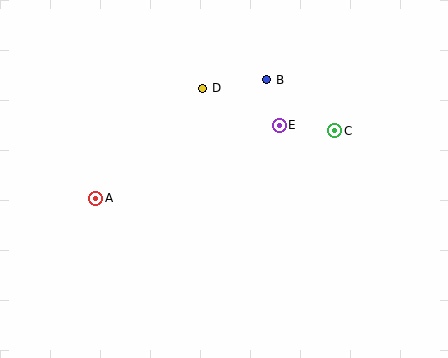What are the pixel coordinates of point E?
Point E is at (279, 125).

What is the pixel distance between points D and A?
The distance between D and A is 154 pixels.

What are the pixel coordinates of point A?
Point A is at (96, 198).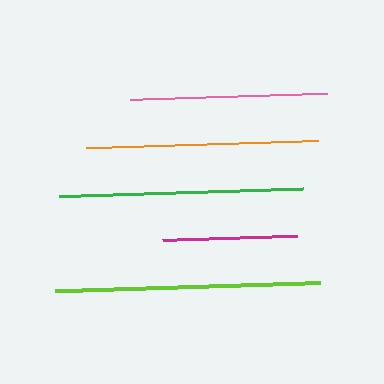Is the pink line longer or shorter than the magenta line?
The pink line is longer than the magenta line.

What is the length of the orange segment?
The orange segment is approximately 233 pixels long.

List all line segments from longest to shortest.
From longest to shortest: lime, green, orange, pink, magenta.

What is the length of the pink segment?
The pink segment is approximately 197 pixels long.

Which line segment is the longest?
The lime line is the longest at approximately 266 pixels.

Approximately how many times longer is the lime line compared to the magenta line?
The lime line is approximately 2.0 times the length of the magenta line.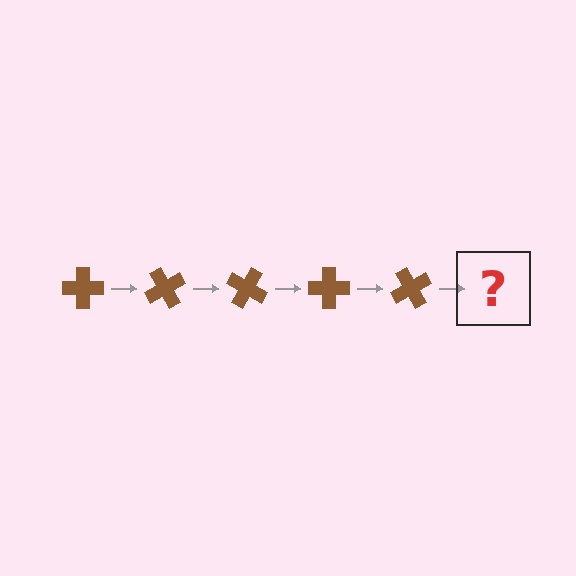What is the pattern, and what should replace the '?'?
The pattern is that the cross rotates 60 degrees each step. The '?' should be a brown cross rotated 300 degrees.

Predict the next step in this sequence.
The next step is a brown cross rotated 300 degrees.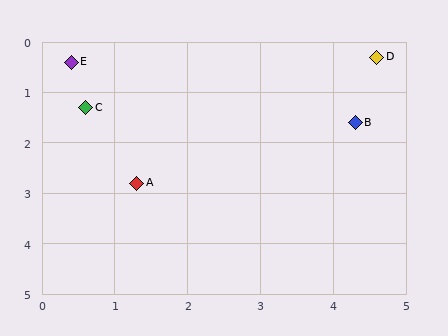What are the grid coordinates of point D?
Point D is at approximately (4.6, 0.3).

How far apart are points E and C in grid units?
Points E and C are about 0.9 grid units apart.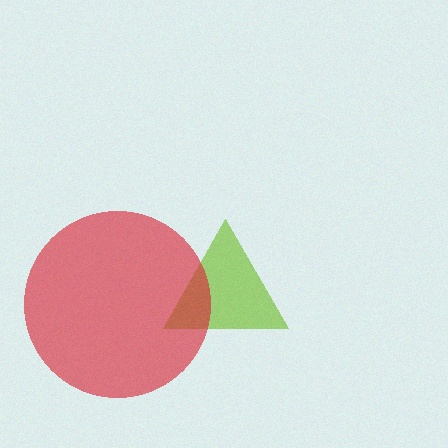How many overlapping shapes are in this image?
There are 2 overlapping shapes in the image.